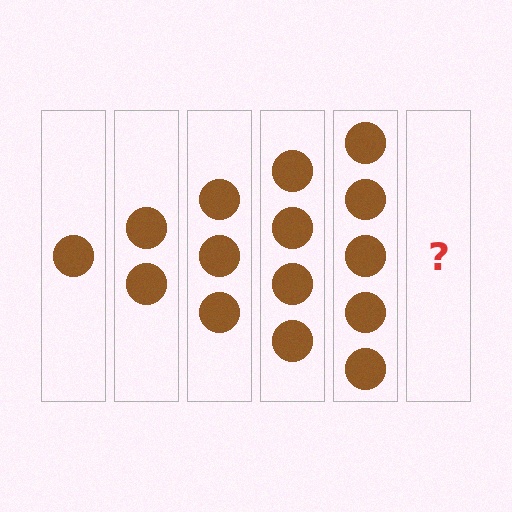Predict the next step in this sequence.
The next step is 6 circles.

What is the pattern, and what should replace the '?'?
The pattern is that each step adds one more circle. The '?' should be 6 circles.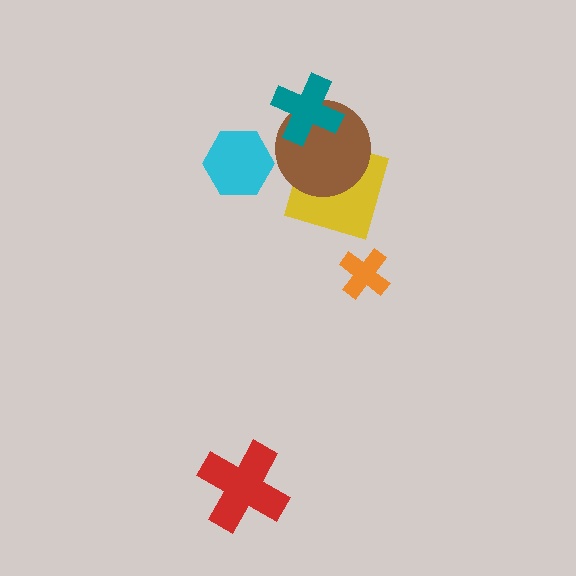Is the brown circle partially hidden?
Yes, it is partially covered by another shape.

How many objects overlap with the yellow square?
1 object overlaps with the yellow square.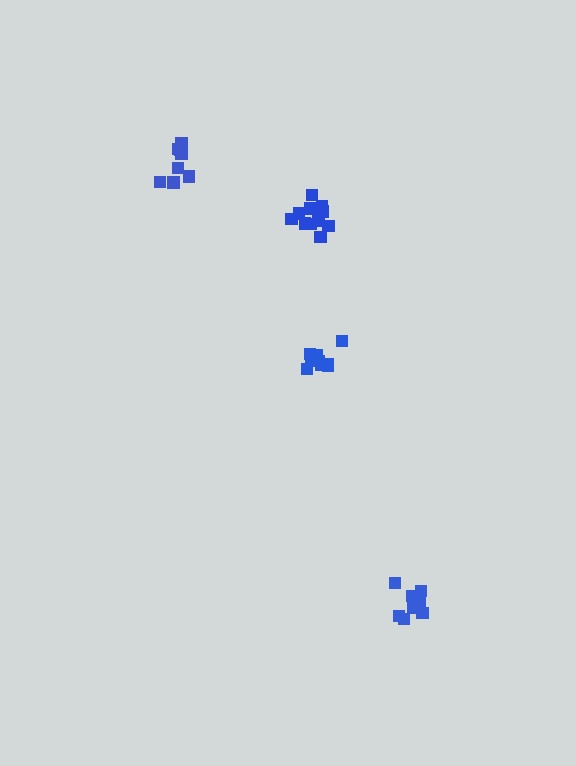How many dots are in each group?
Group 1: 9 dots, Group 2: 12 dots, Group 3: 9 dots, Group 4: 8 dots (38 total).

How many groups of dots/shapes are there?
There are 4 groups.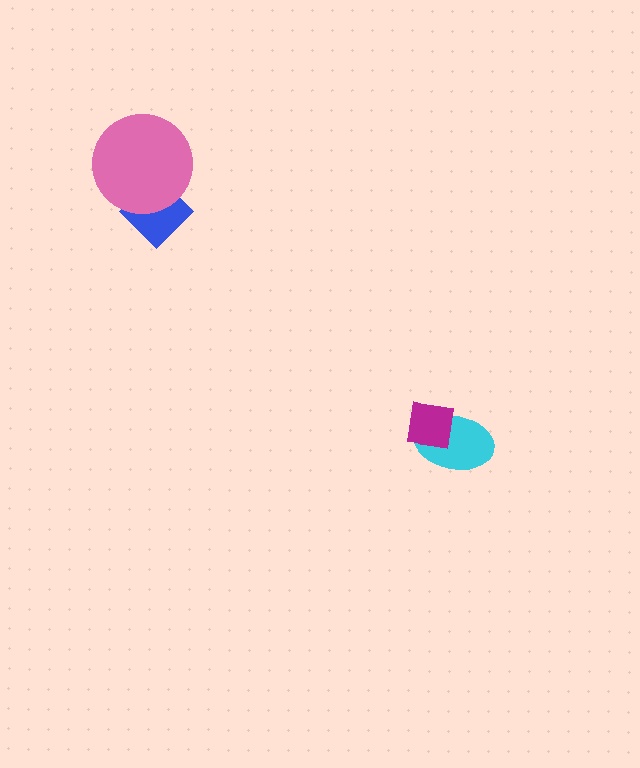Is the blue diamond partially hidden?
Yes, it is partially covered by another shape.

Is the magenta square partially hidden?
No, no other shape covers it.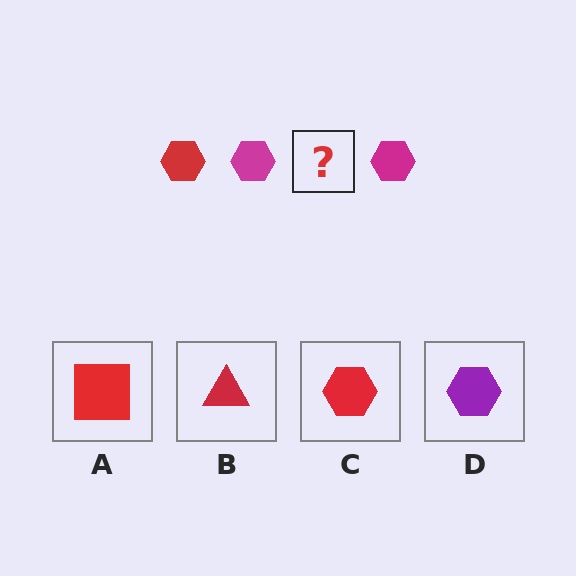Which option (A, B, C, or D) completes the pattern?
C.